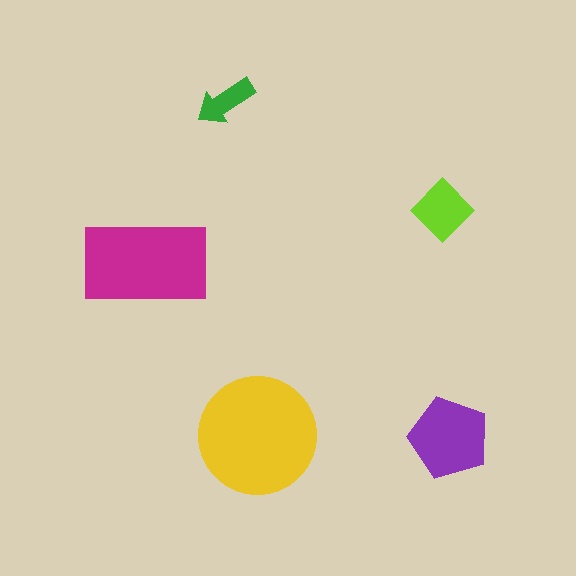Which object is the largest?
The yellow circle.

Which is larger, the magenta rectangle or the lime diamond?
The magenta rectangle.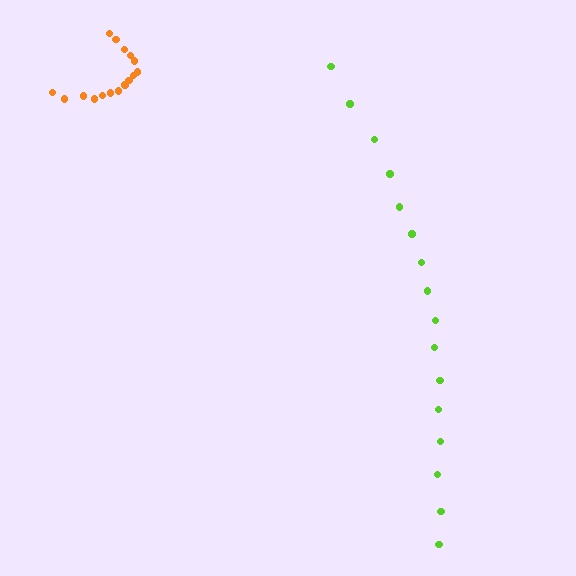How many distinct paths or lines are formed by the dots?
There are 2 distinct paths.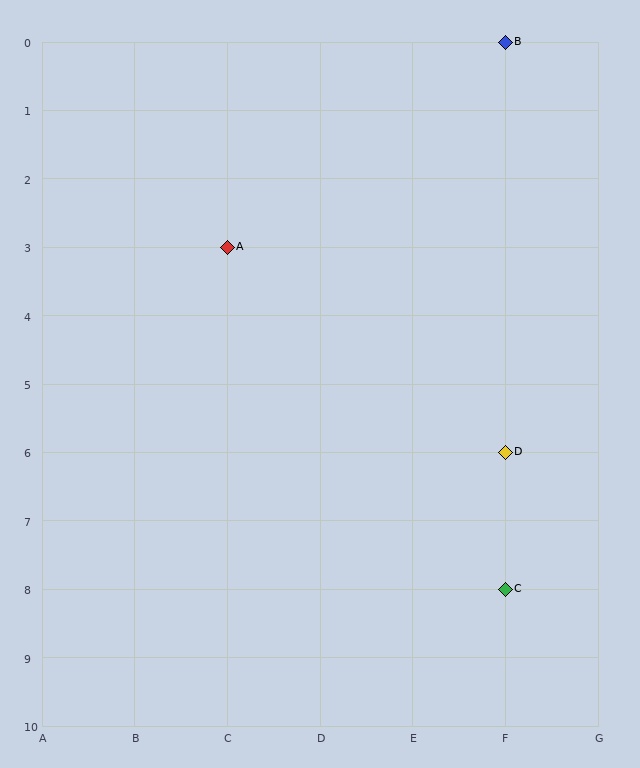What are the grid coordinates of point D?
Point D is at grid coordinates (F, 6).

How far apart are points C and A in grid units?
Points C and A are 3 columns and 5 rows apart (about 5.8 grid units diagonally).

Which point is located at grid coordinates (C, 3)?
Point A is at (C, 3).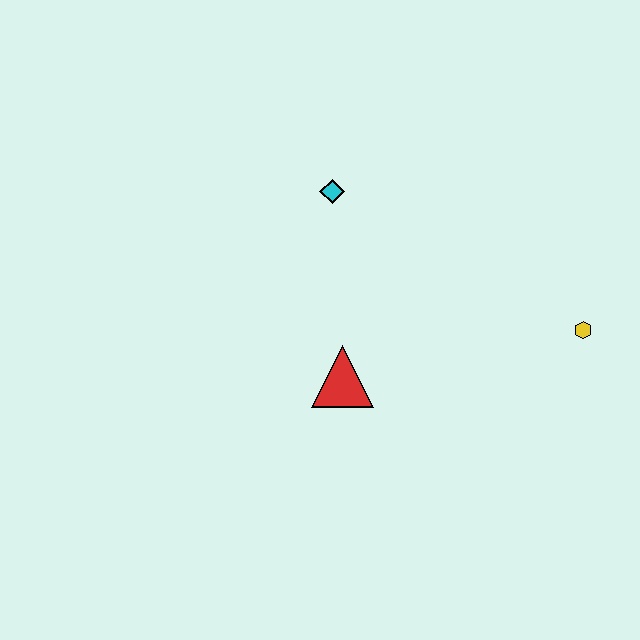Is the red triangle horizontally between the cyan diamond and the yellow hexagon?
Yes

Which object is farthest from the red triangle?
The yellow hexagon is farthest from the red triangle.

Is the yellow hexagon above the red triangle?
Yes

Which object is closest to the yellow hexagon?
The red triangle is closest to the yellow hexagon.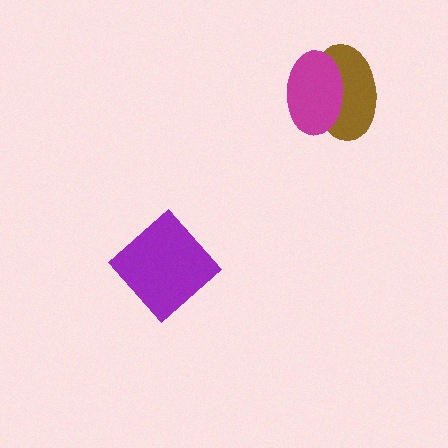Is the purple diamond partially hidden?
No, no other shape covers it.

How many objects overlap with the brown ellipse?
1 object overlaps with the brown ellipse.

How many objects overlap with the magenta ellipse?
1 object overlaps with the magenta ellipse.